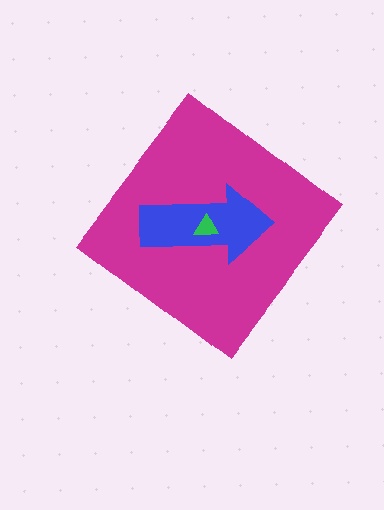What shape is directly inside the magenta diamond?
The blue arrow.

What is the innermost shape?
The green triangle.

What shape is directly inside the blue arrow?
The green triangle.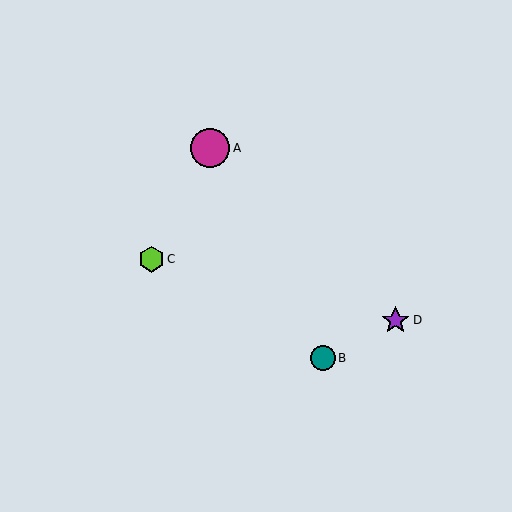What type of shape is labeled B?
Shape B is a teal circle.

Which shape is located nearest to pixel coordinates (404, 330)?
The purple star (labeled D) at (396, 320) is nearest to that location.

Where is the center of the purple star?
The center of the purple star is at (396, 320).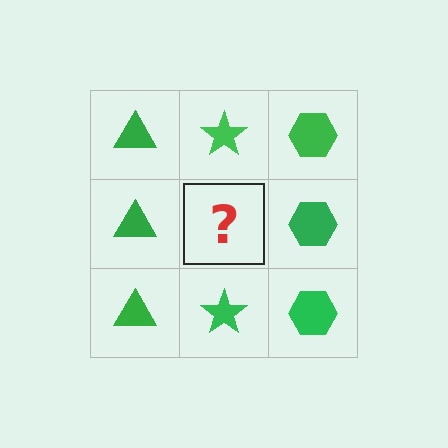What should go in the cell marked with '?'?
The missing cell should contain a green star.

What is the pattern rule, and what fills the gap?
The rule is that each column has a consistent shape. The gap should be filled with a green star.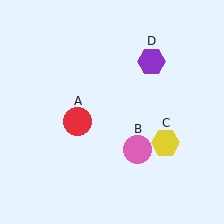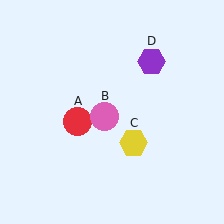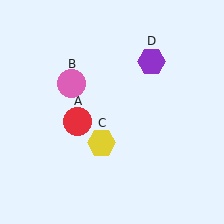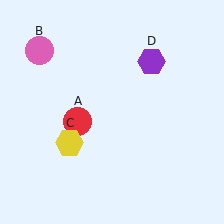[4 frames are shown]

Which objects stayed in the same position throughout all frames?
Red circle (object A) and purple hexagon (object D) remained stationary.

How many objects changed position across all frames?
2 objects changed position: pink circle (object B), yellow hexagon (object C).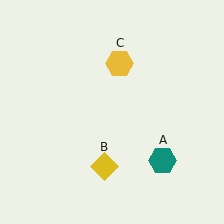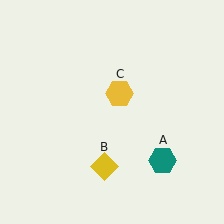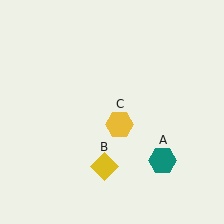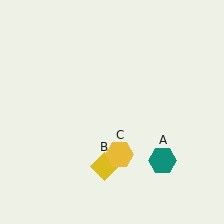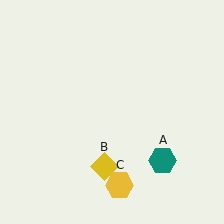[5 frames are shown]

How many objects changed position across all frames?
1 object changed position: yellow hexagon (object C).